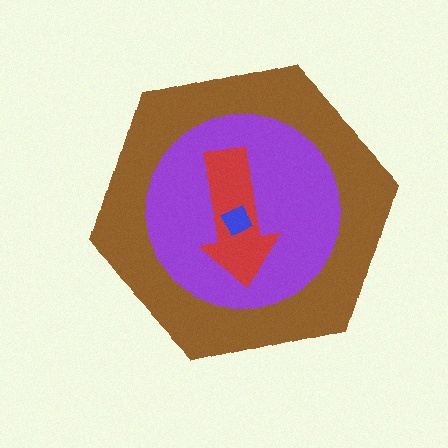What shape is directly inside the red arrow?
The blue diamond.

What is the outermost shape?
The brown hexagon.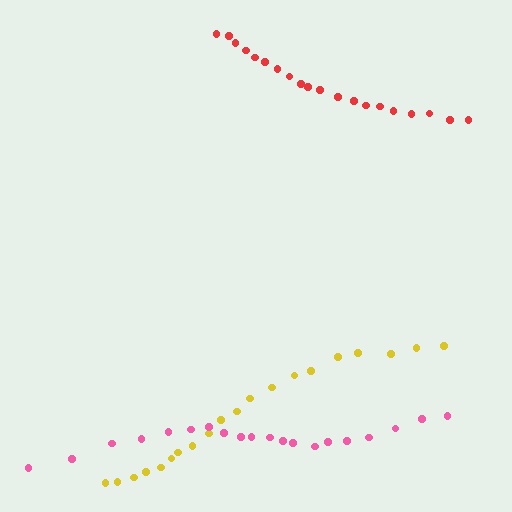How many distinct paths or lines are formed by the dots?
There are 3 distinct paths.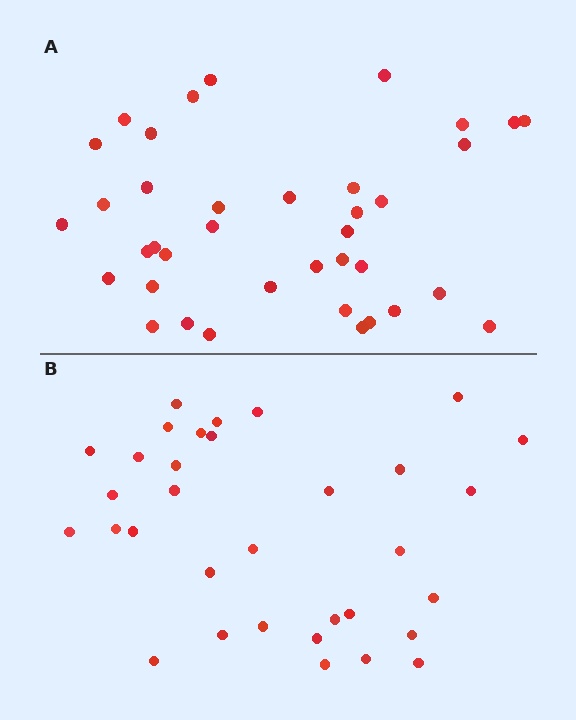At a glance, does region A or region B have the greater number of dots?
Region A (the top region) has more dots.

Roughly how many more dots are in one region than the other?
Region A has about 5 more dots than region B.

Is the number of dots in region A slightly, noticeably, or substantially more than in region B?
Region A has only slightly more — the two regions are fairly close. The ratio is roughly 1.2 to 1.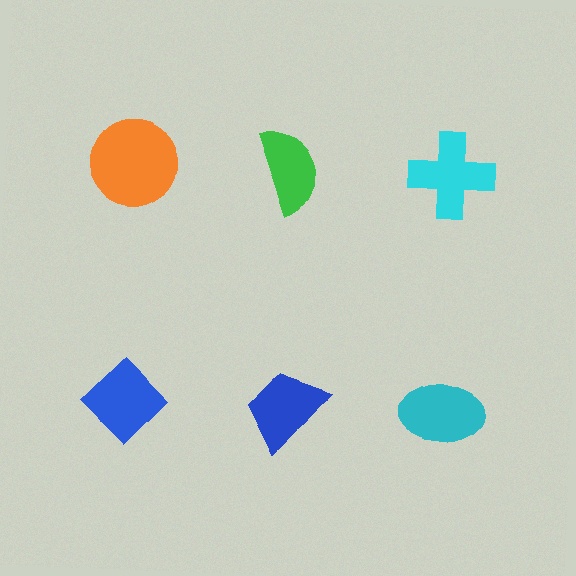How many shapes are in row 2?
3 shapes.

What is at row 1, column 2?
A green semicircle.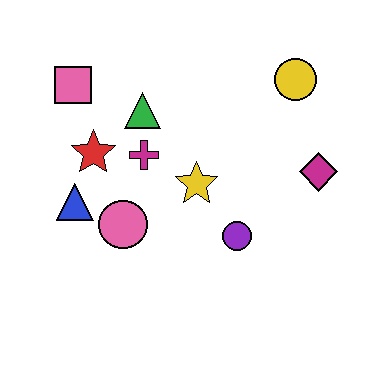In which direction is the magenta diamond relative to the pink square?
The magenta diamond is to the right of the pink square.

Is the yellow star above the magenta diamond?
No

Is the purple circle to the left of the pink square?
No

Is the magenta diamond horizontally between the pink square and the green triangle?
No